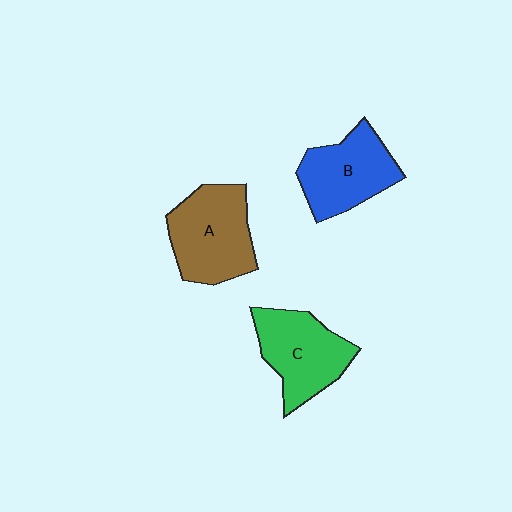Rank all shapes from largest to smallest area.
From largest to smallest: A (brown), C (green), B (blue).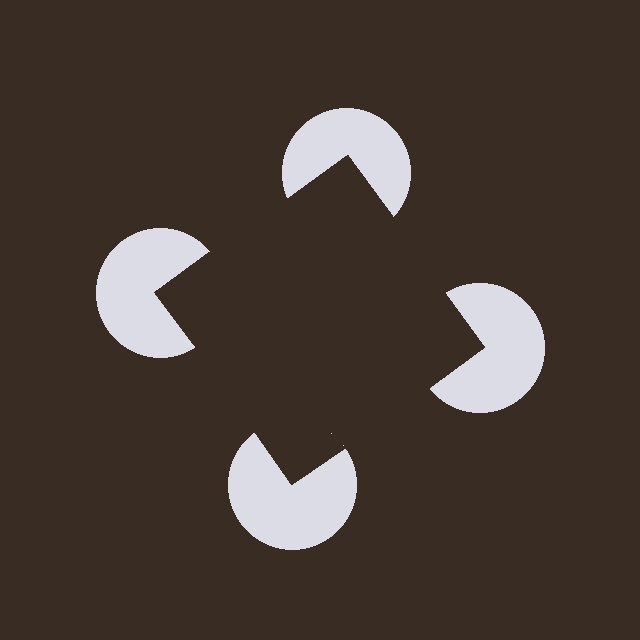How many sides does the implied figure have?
4 sides.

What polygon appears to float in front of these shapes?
An illusory square — its edges are inferred from the aligned wedge cuts in the pac-man discs, not physically drawn.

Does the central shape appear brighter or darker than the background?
It typically appears slightly darker than the background, even though no actual brightness change is drawn.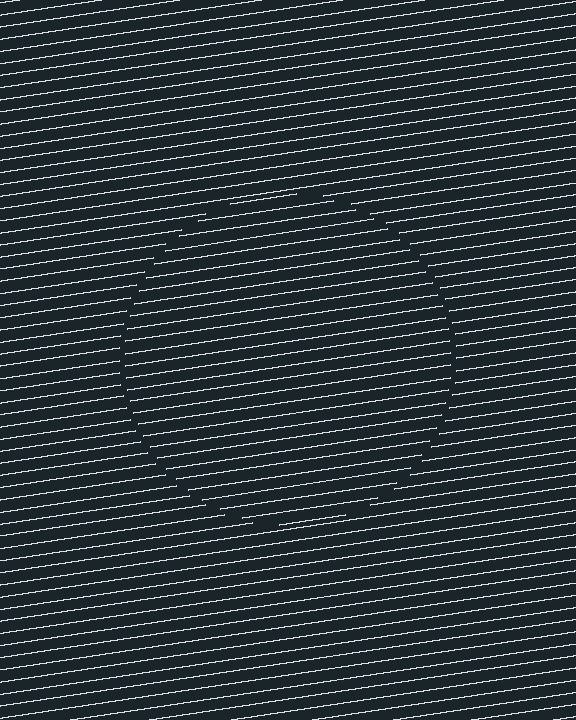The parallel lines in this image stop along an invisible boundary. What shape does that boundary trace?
An illusory circle. The interior of the shape contains the same grating, shifted by half a period — the contour is defined by the phase discontinuity where line-ends from the inner and outer gratings abut.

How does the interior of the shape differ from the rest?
The interior of the shape contains the same grating, shifted by half a period — the contour is defined by the phase discontinuity where line-ends from the inner and outer gratings abut.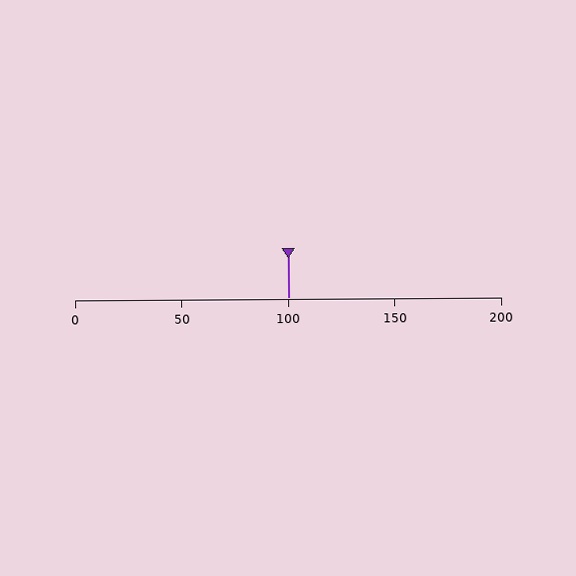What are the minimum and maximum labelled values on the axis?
The axis runs from 0 to 200.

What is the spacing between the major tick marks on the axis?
The major ticks are spaced 50 apart.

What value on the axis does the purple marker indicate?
The marker indicates approximately 100.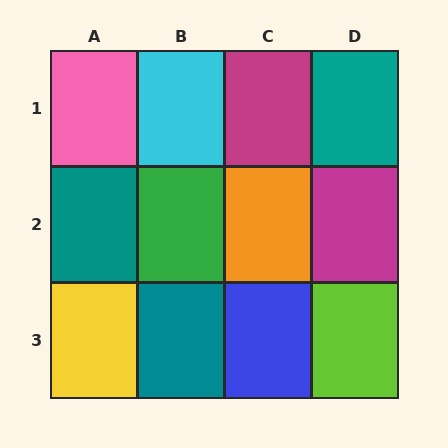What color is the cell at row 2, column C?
Orange.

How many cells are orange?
1 cell is orange.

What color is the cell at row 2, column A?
Teal.